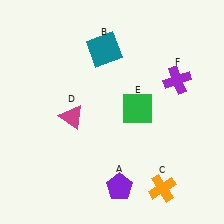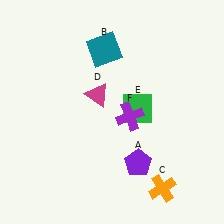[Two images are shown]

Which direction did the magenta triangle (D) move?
The magenta triangle (D) moved right.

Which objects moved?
The objects that moved are: the purple pentagon (A), the magenta triangle (D), the purple cross (F).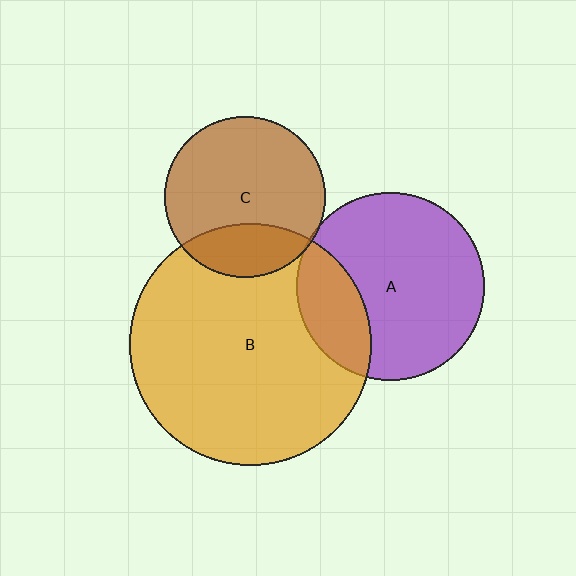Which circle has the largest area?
Circle B (orange).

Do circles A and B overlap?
Yes.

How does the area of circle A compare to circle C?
Approximately 1.4 times.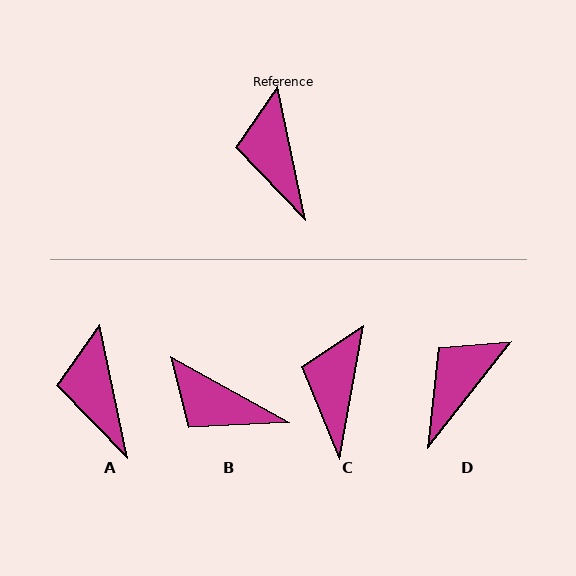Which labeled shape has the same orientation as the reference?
A.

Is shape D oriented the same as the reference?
No, it is off by about 50 degrees.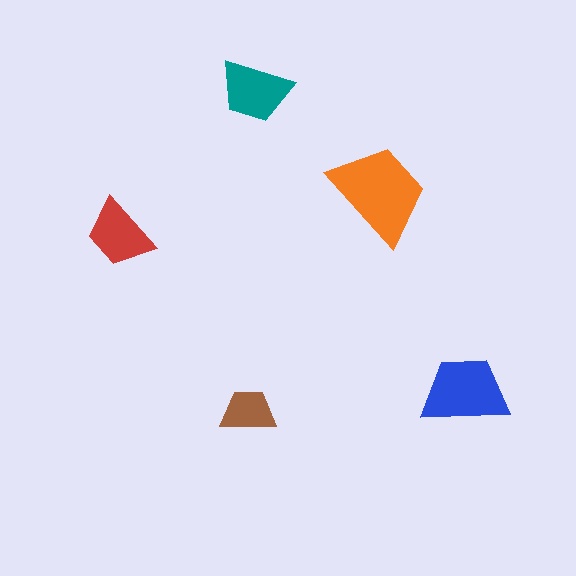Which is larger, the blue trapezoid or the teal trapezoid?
The blue one.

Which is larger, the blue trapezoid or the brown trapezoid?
The blue one.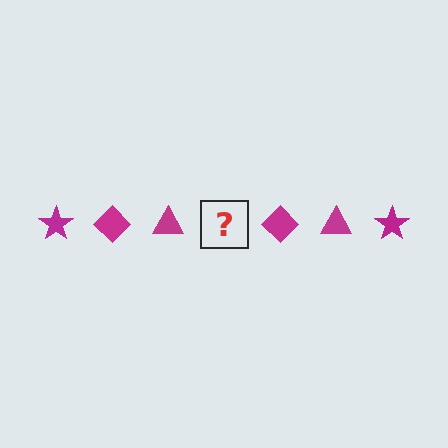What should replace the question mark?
The question mark should be replaced with a magenta star.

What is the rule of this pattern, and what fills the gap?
The rule is that the pattern cycles through star, diamond, triangle shapes in magenta. The gap should be filled with a magenta star.